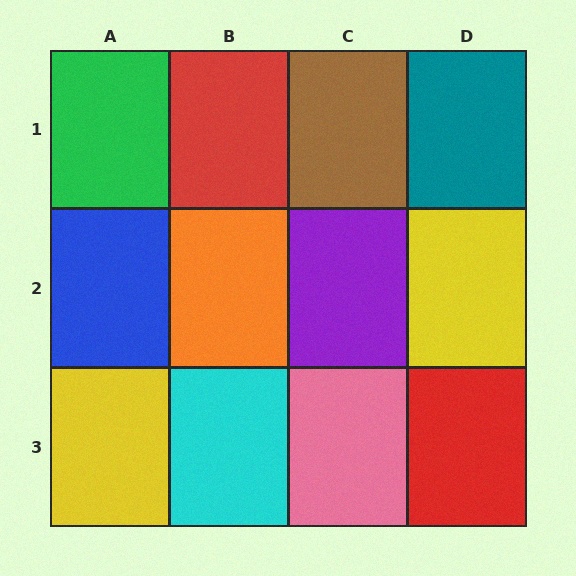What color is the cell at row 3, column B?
Cyan.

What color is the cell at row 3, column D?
Red.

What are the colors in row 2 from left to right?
Blue, orange, purple, yellow.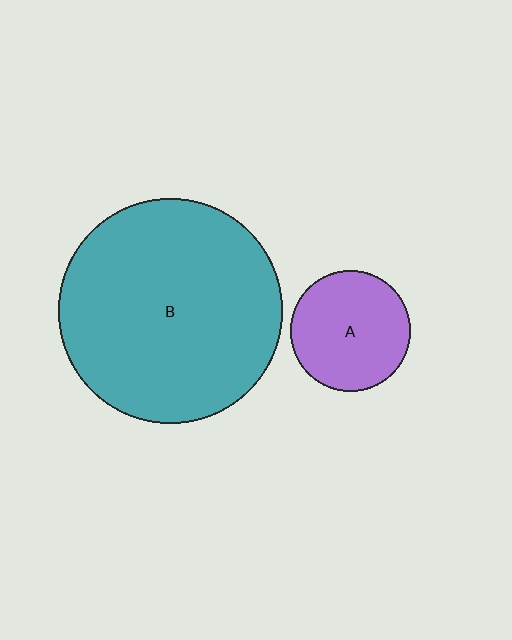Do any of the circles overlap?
No, none of the circles overlap.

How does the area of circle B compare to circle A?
Approximately 3.4 times.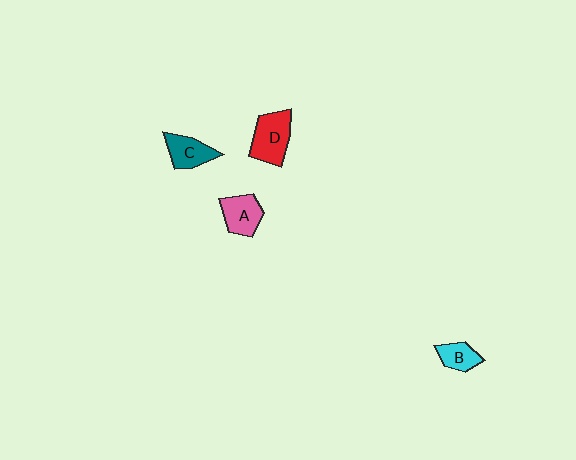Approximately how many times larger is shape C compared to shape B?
Approximately 1.3 times.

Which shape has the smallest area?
Shape B (cyan).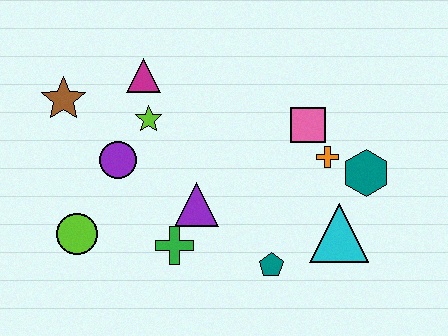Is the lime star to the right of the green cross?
No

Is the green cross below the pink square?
Yes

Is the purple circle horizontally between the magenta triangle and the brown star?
Yes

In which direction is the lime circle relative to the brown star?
The lime circle is below the brown star.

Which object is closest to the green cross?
The purple triangle is closest to the green cross.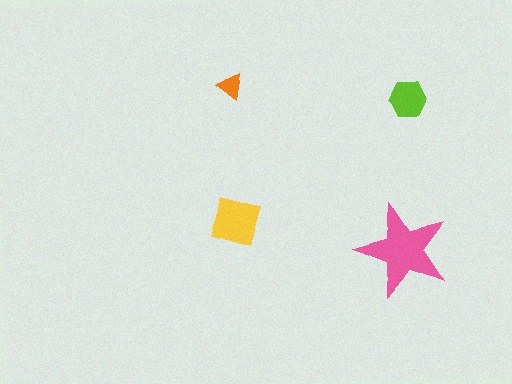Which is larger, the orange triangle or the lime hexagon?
The lime hexagon.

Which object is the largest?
The pink star.